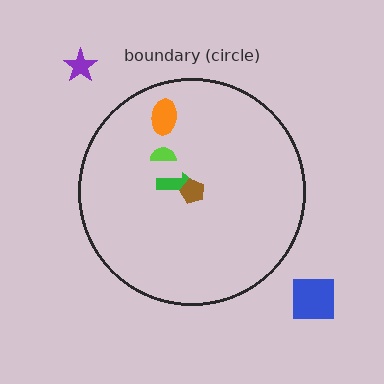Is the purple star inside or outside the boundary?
Outside.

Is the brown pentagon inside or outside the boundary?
Inside.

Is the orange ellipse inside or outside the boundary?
Inside.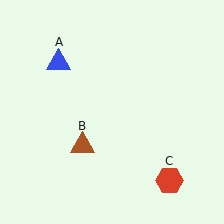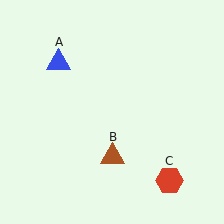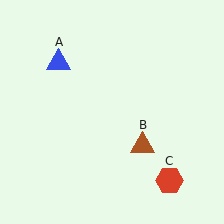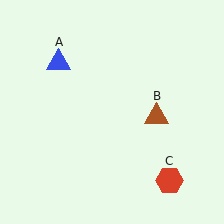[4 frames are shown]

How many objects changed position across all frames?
1 object changed position: brown triangle (object B).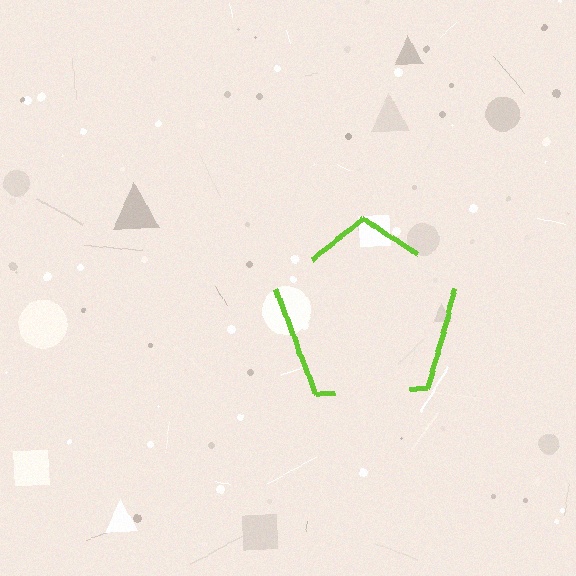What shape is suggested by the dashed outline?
The dashed outline suggests a pentagon.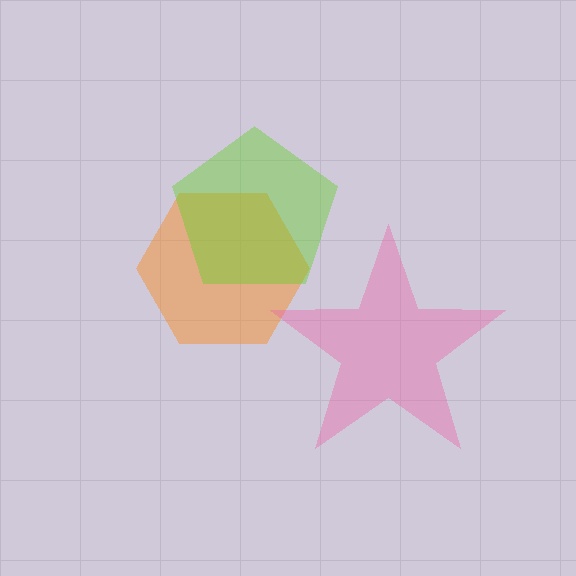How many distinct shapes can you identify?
There are 3 distinct shapes: an orange hexagon, a lime pentagon, a pink star.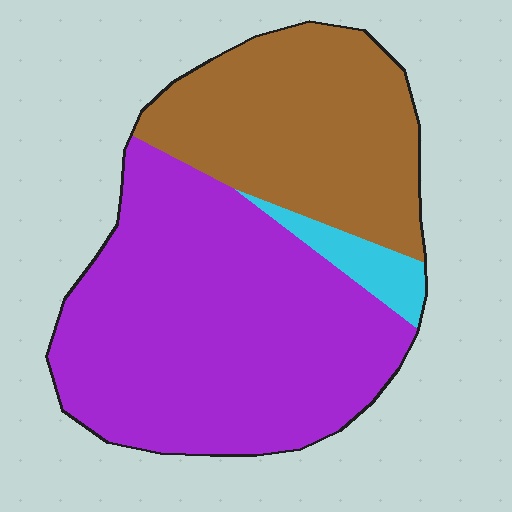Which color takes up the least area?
Cyan, at roughly 5%.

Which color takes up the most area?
Purple, at roughly 60%.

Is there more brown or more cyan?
Brown.